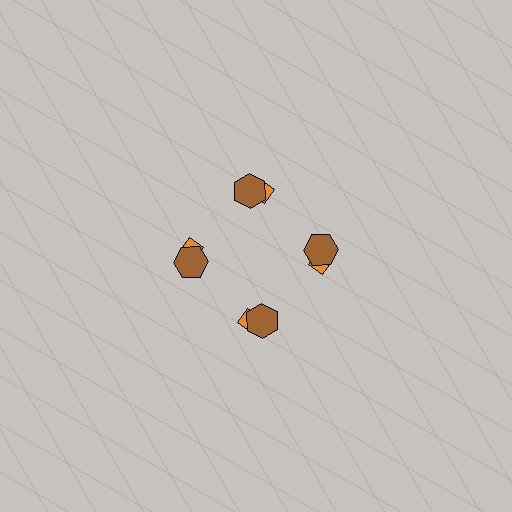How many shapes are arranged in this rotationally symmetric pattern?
There are 8 shapes, arranged in 4 groups of 2.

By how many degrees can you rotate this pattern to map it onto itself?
The pattern maps onto itself every 90 degrees of rotation.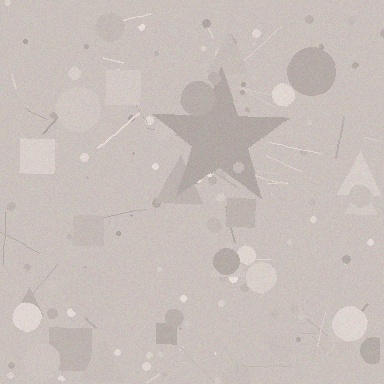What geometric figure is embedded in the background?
A star is embedded in the background.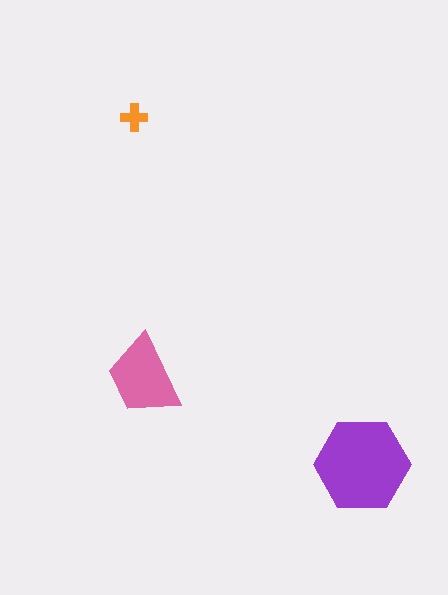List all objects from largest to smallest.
The purple hexagon, the pink trapezoid, the orange cross.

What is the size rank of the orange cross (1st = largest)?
3rd.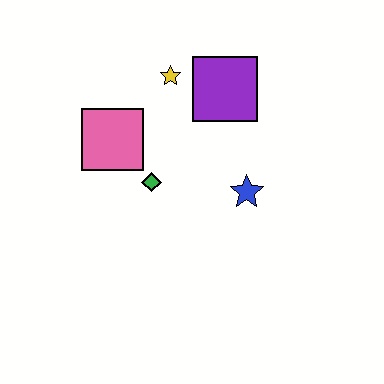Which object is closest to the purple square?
The yellow star is closest to the purple square.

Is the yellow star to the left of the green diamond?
No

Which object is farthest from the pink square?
The blue star is farthest from the pink square.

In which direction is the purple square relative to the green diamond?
The purple square is above the green diamond.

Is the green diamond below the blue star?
No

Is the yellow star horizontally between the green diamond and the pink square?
No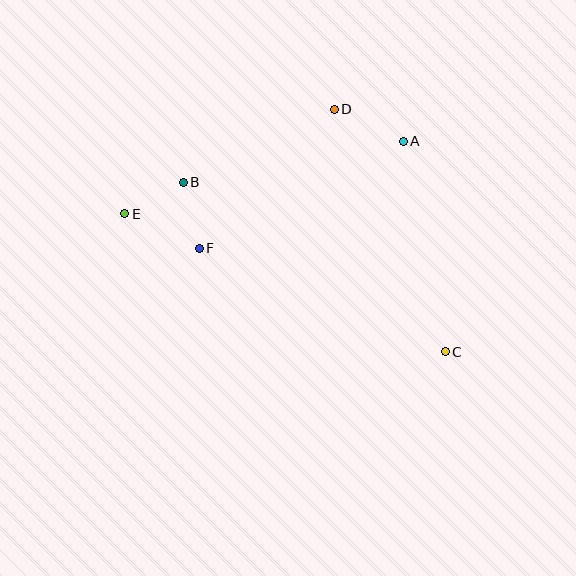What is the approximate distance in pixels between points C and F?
The distance between C and F is approximately 267 pixels.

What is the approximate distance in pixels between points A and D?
The distance between A and D is approximately 76 pixels.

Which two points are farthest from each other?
Points C and E are farthest from each other.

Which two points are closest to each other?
Points B and E are closest to each other.